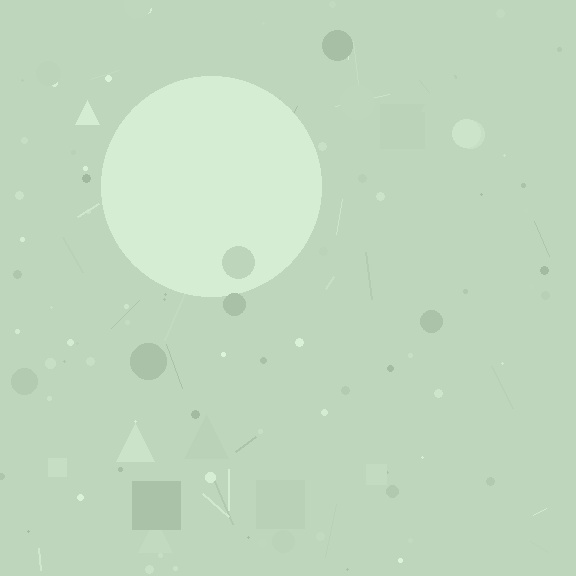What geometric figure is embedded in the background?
A circle is embedded in the background.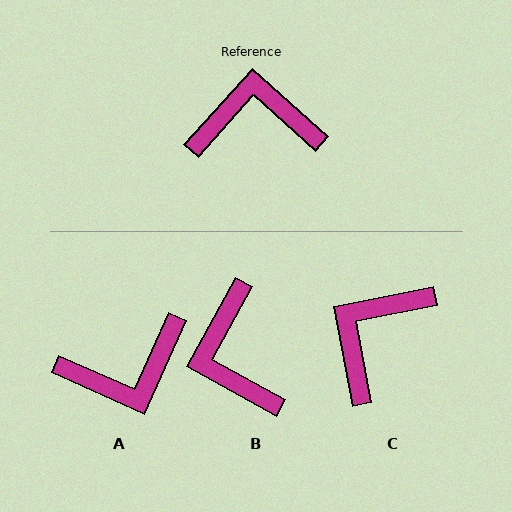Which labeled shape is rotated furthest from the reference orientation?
A, about 162 degrees away.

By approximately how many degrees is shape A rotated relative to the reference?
Approximately 162 degrees clockwise.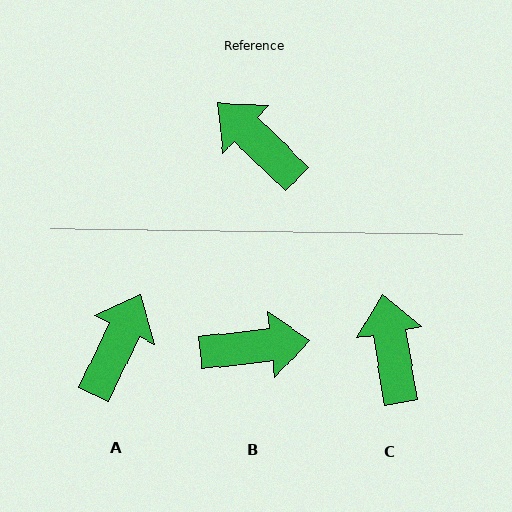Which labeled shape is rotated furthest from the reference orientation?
B, about 130 degrees away.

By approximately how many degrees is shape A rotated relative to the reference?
Approximately 72 degrees clockwise.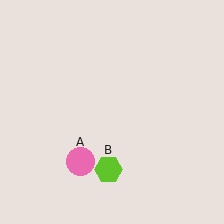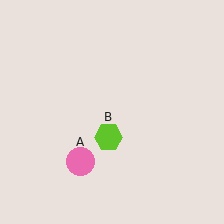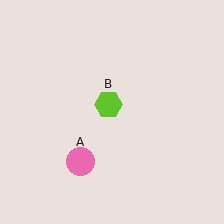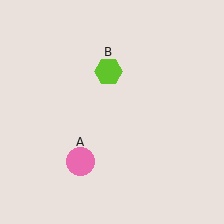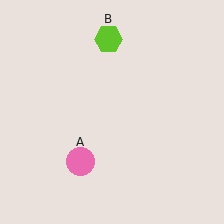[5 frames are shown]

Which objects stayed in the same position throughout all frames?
Pink circle (object A) remained stationary.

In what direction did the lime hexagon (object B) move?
The lime hexagon (object B) moved up.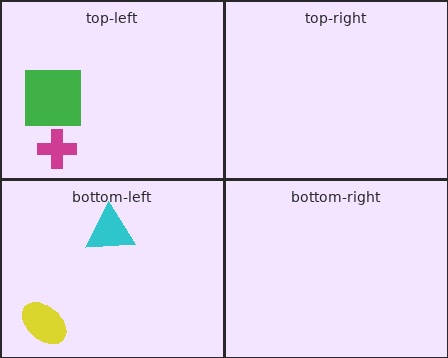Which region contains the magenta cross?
The top-left region.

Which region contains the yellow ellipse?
The bottom-left region.